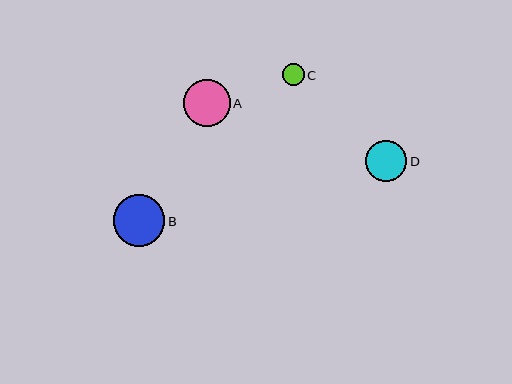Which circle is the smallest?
Circle C is the smallest with a size of approximately 22 pixels.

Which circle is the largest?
Circle B is the largest with a size of approximately 52 pixels.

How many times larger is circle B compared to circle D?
Circle B is approximately 1.3 times the size of circle D.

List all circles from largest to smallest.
From largest to smallest: B, A, D, C.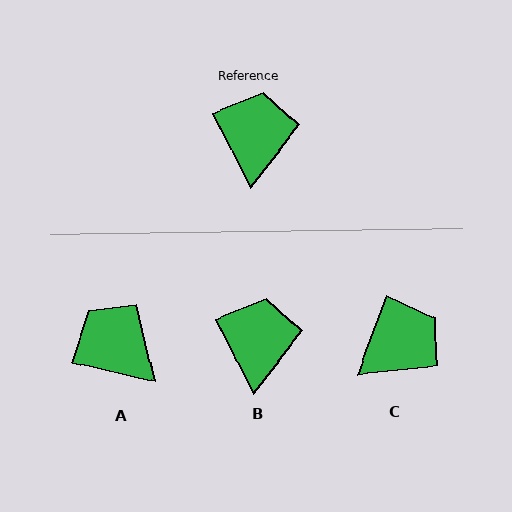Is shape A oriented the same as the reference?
No, it is off by about 50 degrees.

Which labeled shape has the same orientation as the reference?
B.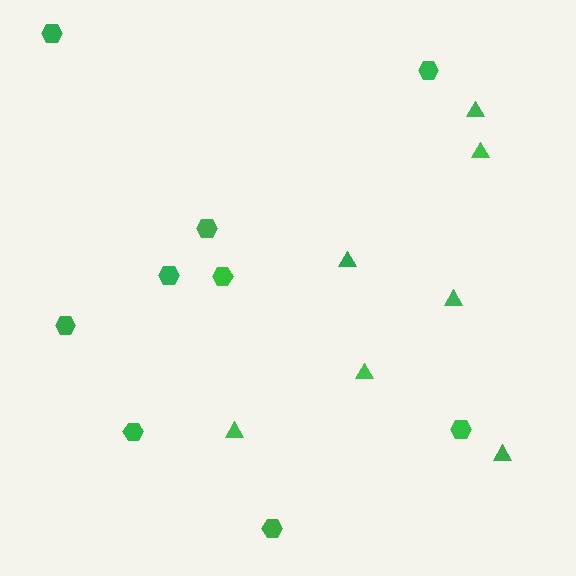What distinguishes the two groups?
There are 2 groups: one group of triangles (7) and one group of hexagons (9).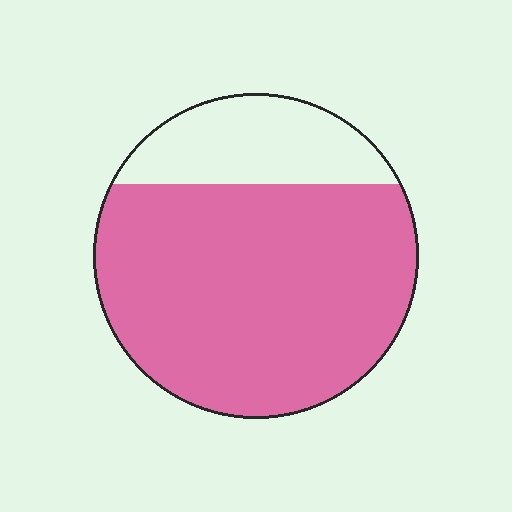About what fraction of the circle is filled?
About three quarters (3/4).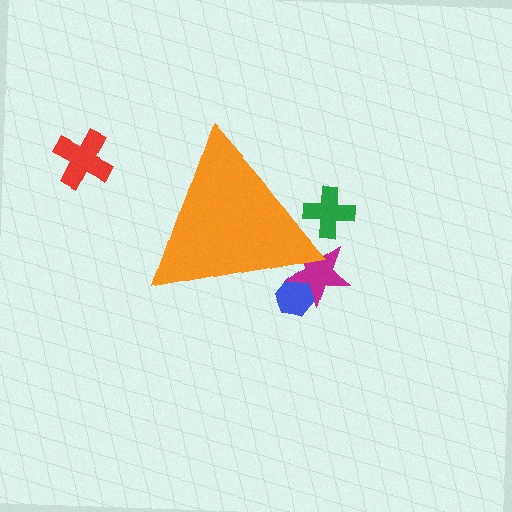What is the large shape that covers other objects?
An orange triangle.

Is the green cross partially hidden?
Yes, the green cross is partially hidden behind the orange triangle.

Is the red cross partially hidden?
No, the red cross is fully visible.